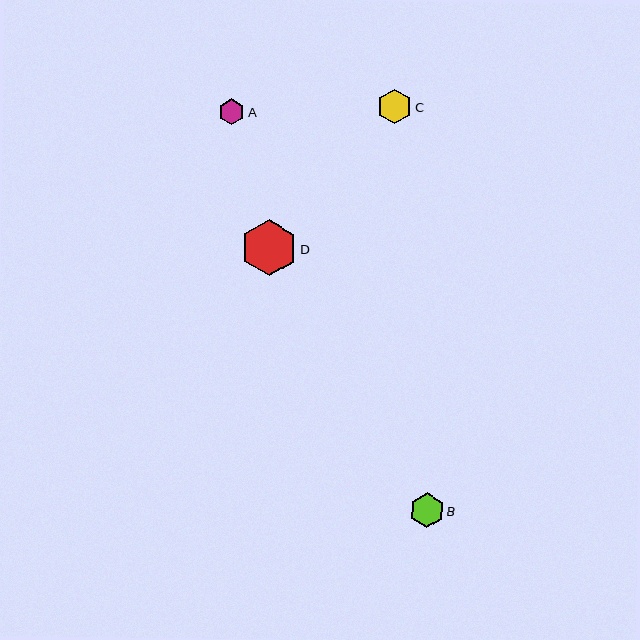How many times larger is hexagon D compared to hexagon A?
Hexagon D is approximately 2.2 times the size of hexagon A.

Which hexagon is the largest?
Hexagon D is the largest with a size of approximately 56 pixels.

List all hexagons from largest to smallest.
From largest to smallest: D, C, B, A.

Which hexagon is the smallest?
Hexagon A is the smallest with a size of approximately 25 pixels.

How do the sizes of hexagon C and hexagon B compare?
Hexagon C and hexagon B are approximately the same size.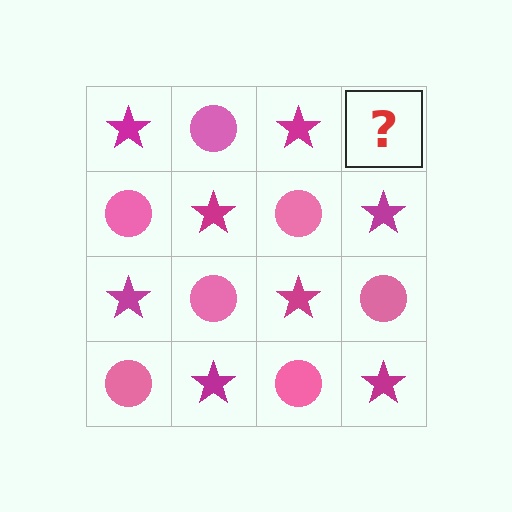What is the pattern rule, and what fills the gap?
The rule is that it alternates magenta star and pink circle in a checkerboard pattern. The gap should be filled with a pink circle.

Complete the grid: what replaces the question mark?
The question mark should be replaced with a pink circle.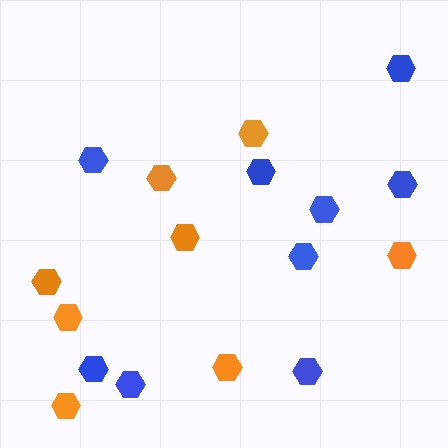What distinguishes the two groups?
There are 2 groups: one group of orange hexagons (8) and one group of blue hexagons (9).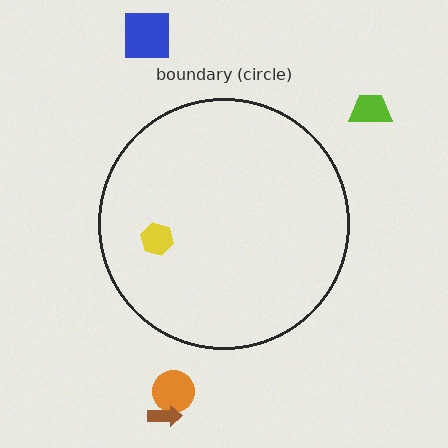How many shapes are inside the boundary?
1 inside, 4 outside.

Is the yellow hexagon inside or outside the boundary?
Inside.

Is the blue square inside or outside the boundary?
Outside.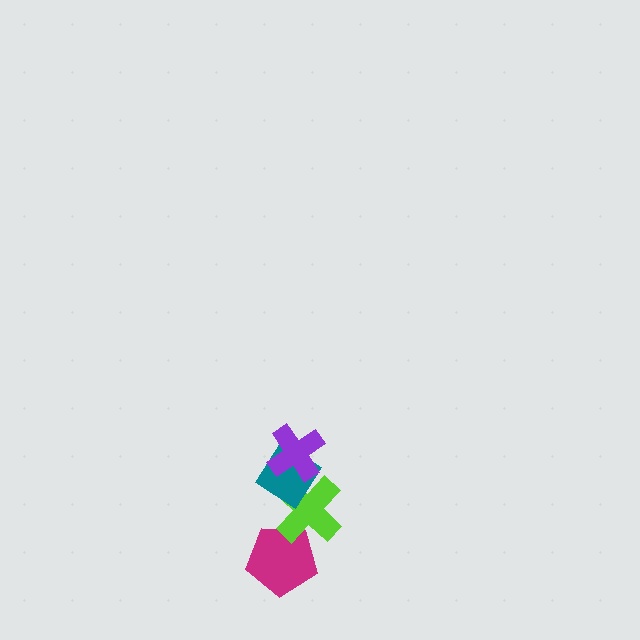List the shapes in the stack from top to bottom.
From top to bottom: the purple cross, the teal diamond, the lime cross, the magenta pentagon.